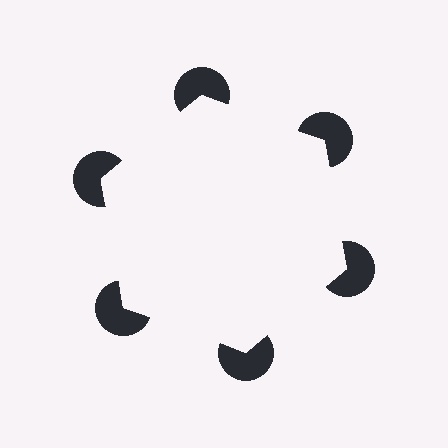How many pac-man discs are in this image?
There are 6 — one at each vertex of the illusory hexagon.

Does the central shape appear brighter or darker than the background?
It typically appears slightly brighter than the background, even though no actual brightness change is drawn.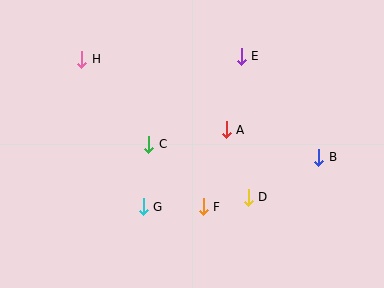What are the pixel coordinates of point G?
Point G is at (143, 207).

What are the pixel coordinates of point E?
Point E is at (241, 56).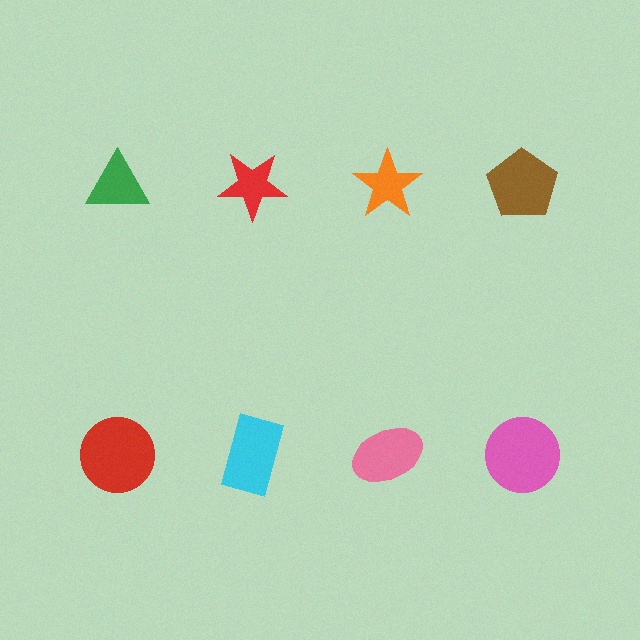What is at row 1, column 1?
A green triangle.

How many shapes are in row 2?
4 shapes.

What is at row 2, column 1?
A red circle.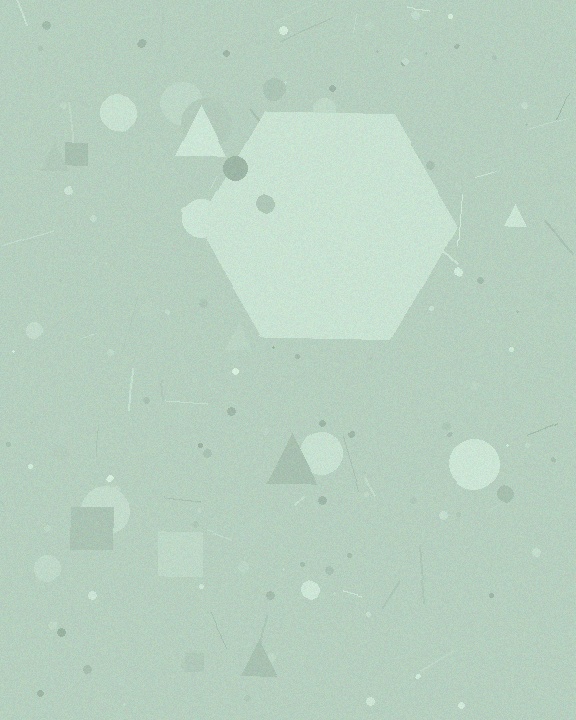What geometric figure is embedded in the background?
A hexagon is embedded in the background.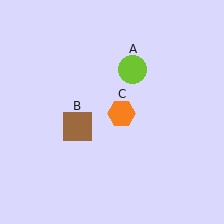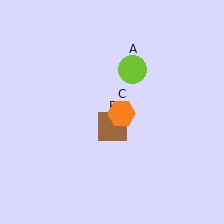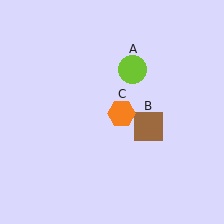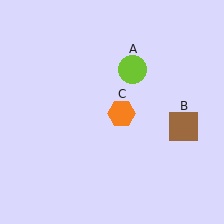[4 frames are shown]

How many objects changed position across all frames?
1 object changed position: brown square (object B).